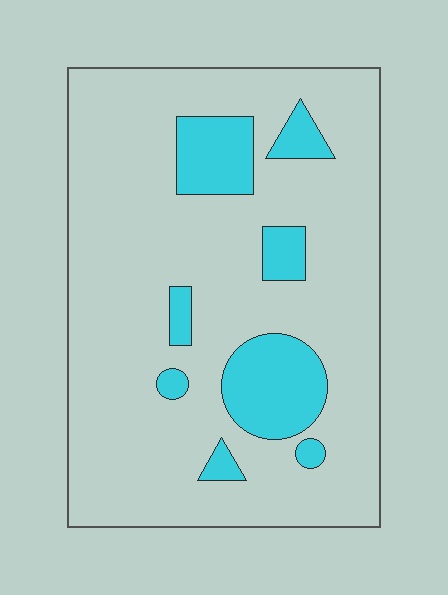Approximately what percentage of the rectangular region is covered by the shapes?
Approximately 15%.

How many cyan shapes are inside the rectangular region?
8.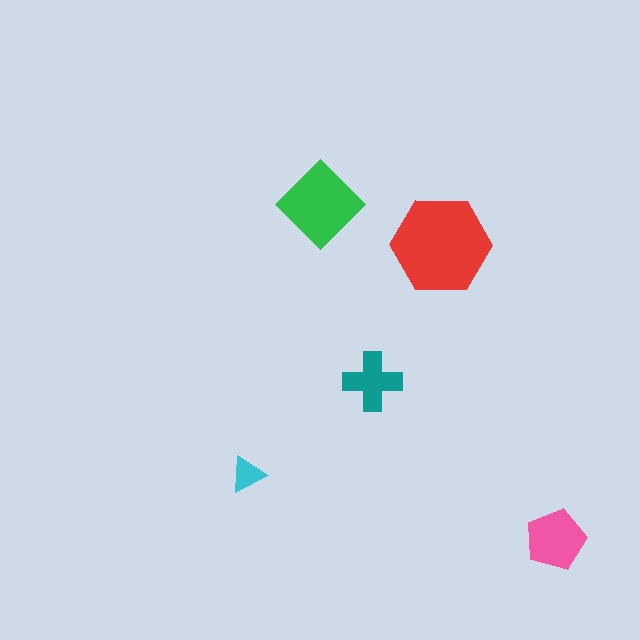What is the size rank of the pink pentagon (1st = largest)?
3rd.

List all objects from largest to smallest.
The red hexagon, the green diamond, the pink pentagon, the teal cross, the cyan triangle.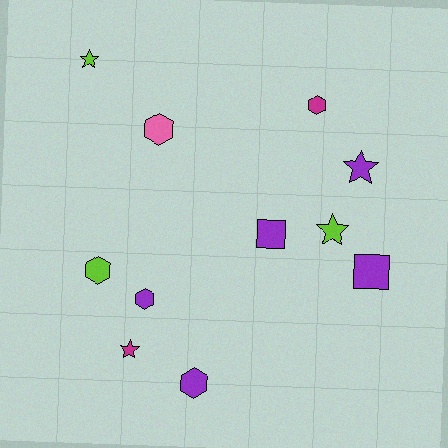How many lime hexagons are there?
There is 1 lime hexagon.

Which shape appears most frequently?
Hexagon, with 5 objects.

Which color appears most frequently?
Purple, with 5 objects.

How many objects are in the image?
There are 11 objects.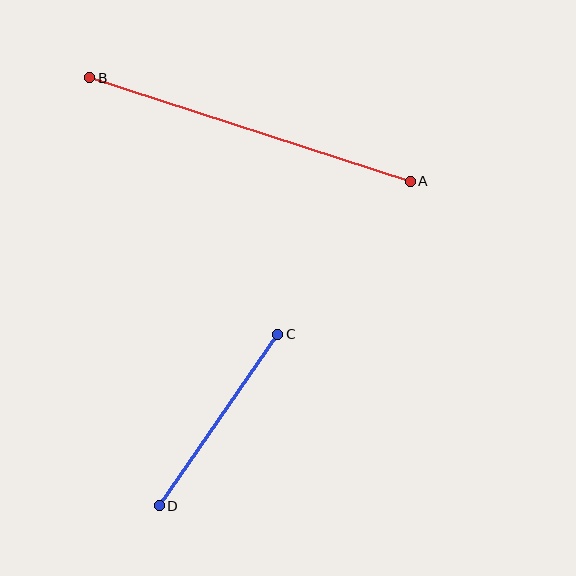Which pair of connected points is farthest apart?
Points A and B are farthest apart.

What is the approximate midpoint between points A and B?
The midpoint is at approximately (250, 130) pixels.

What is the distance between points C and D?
The distance is approximately 208 pixels.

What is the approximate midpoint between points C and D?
The midpoint is at approximately (218, 420) pixels.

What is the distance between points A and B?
The distance is approximately 337 pixels.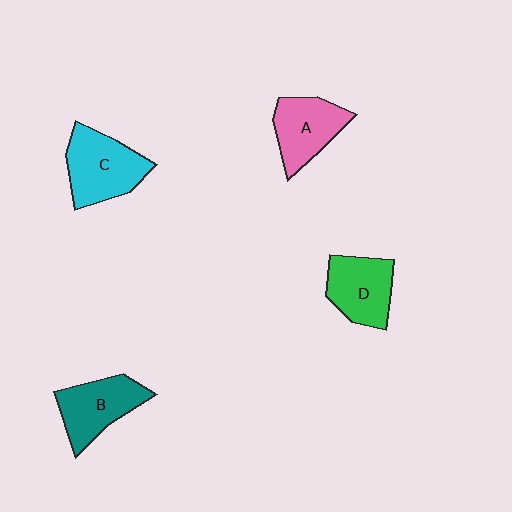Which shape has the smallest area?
Shape A (pink).